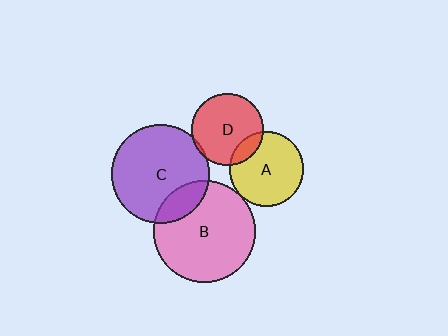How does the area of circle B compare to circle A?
Approximately 1.8 times.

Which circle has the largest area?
Circle B (pink).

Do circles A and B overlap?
Yes.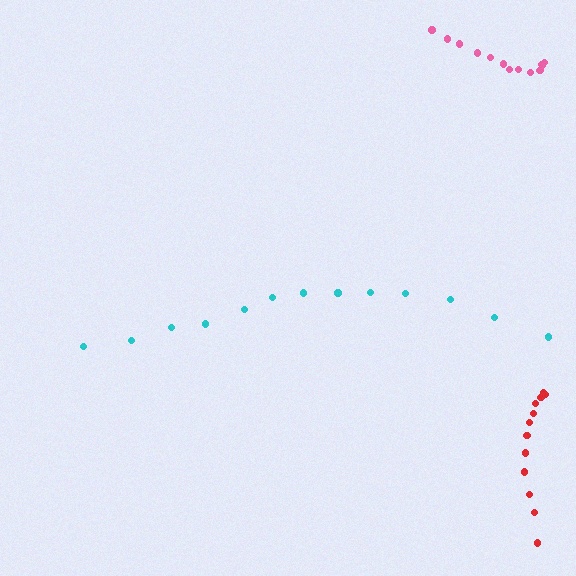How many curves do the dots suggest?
There are 3 distinct paths.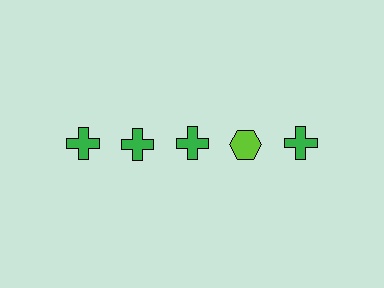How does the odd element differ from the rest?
It differs in both color (lime instead of green) and shape (hexagon instead of cross).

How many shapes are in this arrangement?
There are 5 shapes arranged in a grid pattern.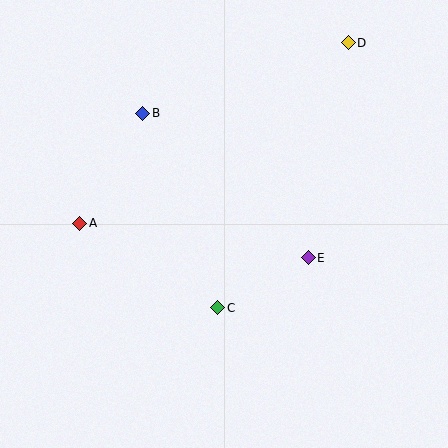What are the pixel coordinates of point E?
Point E is at (308, 258).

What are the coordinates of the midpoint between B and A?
The midpoint between B and A is at (111, 168).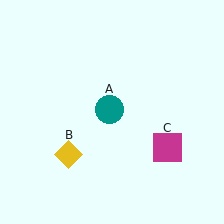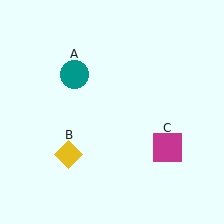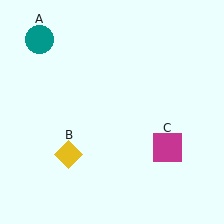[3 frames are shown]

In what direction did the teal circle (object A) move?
The teal circle (object A) moved up and to the left.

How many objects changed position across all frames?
1 object changed position: teal circle (object A).